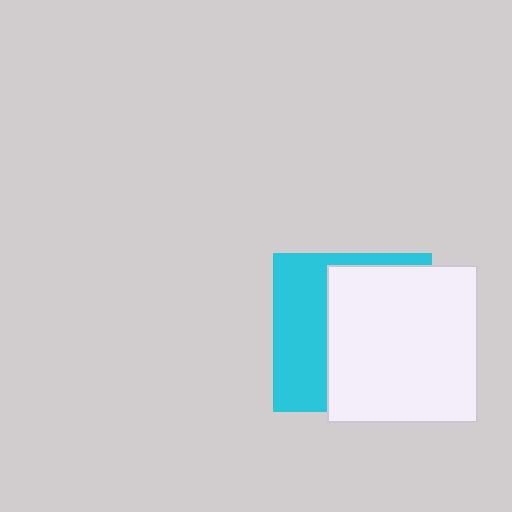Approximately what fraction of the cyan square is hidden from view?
Roughly 61% of the cyan square is hidden behind the white rectangle.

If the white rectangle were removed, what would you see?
You would see the complete cyan square.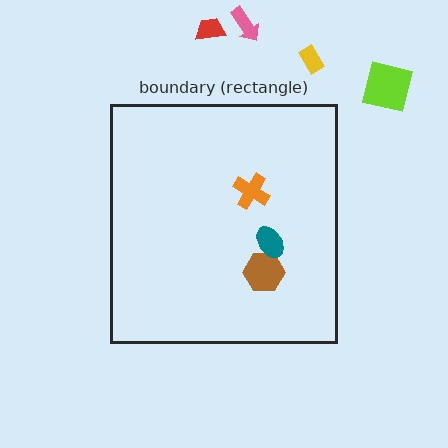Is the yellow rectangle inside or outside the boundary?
Outside.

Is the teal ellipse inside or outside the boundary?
Inside.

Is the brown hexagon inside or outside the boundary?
Inside.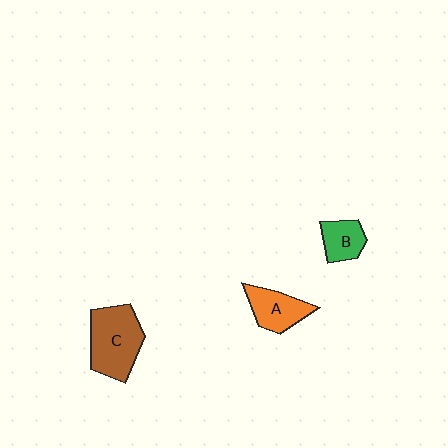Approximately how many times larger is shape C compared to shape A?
Approximately 1.6 times.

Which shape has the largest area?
Shape C (brown).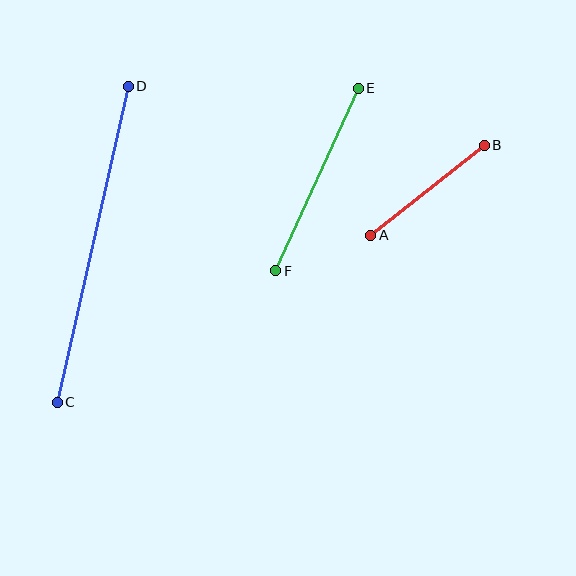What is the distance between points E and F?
The distance is approximately 200 pixels.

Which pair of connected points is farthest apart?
Points C and D are farthest apart.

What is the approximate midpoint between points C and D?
The midpoint is at approximately (93, 244) pixels.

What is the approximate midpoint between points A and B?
The midpoint is at approximately (428, 190) pixels.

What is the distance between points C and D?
The distance is approximately 324 pixels.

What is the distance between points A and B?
The distance is approximately 145 pixels.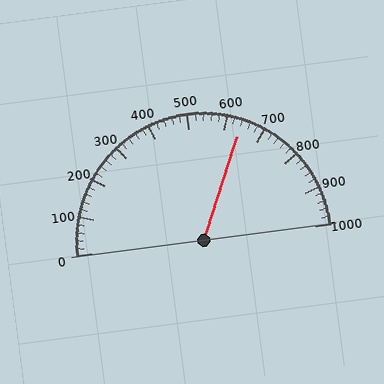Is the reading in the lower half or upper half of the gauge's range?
The reading is in the upper half of the range (0 to 1000).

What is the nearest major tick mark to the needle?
The nearest major tick mark is 600.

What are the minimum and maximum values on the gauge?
The gauge ranges from 0 to 1000.